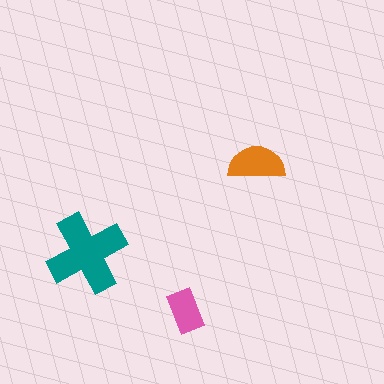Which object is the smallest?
The pink rectangle.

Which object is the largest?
The teal cross.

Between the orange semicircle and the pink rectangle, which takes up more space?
The orange semicircle.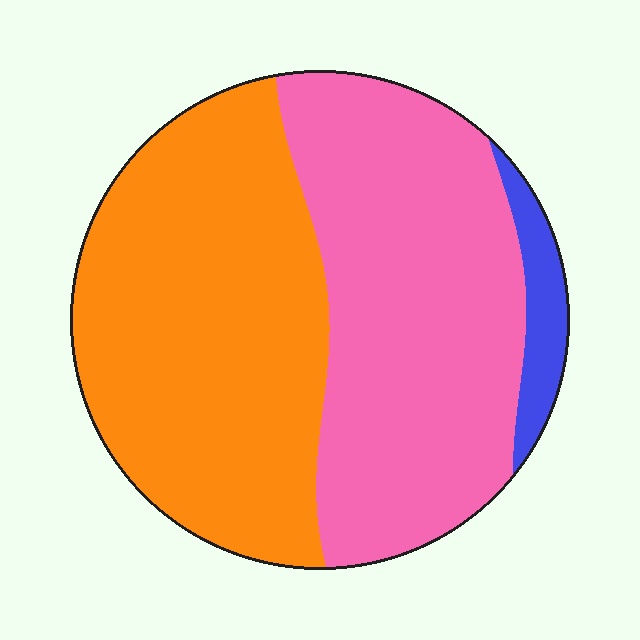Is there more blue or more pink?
Pink.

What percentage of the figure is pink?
Pink covers about 45% of the figure.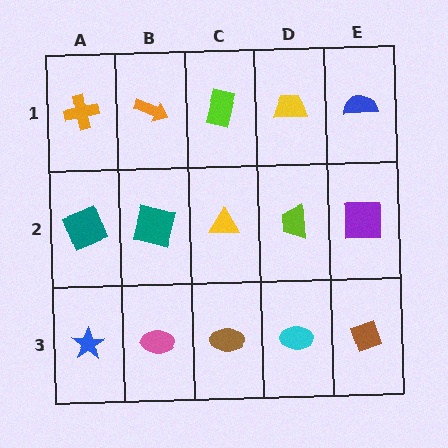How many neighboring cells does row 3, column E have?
2.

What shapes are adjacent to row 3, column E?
A purple square (row 2, column E), a cyan ellipse (row 3, column D).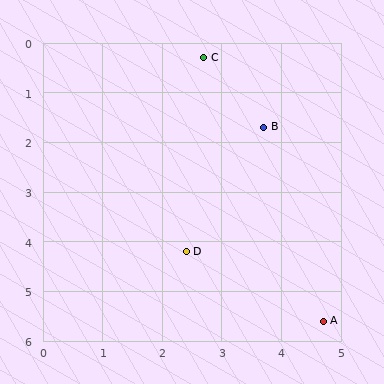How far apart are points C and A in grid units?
Points C and A are about 5.7 grid units apart.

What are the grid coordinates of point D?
Point D is at approximately (2.4, 4.2).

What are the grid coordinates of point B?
Point B is at approximately (3.7, 1.7).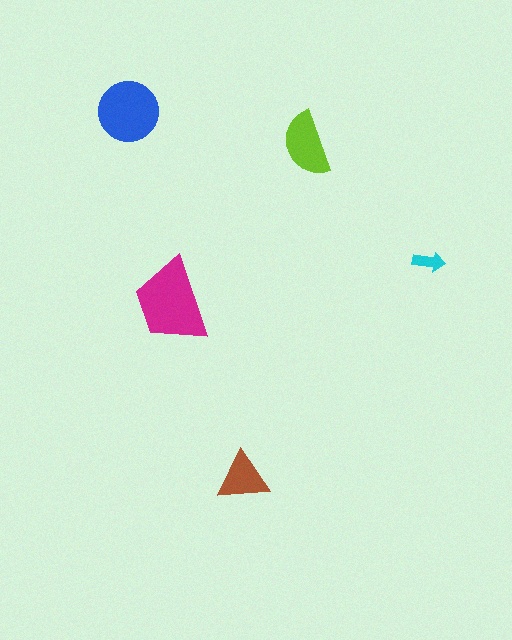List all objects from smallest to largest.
The cyan arrow, the brown triangle, the lime semicircle, the blue circle, the magenta trapezoid.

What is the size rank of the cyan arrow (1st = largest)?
5th.